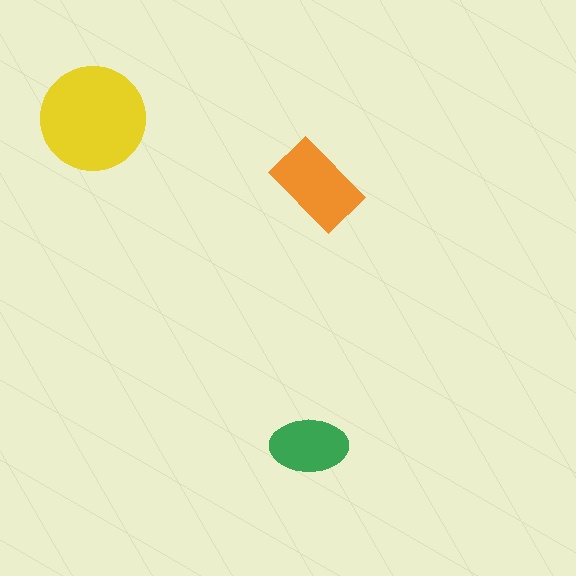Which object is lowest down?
The green ellipse is bottommost.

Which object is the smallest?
The green ellipse.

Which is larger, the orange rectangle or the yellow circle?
The yellow circle.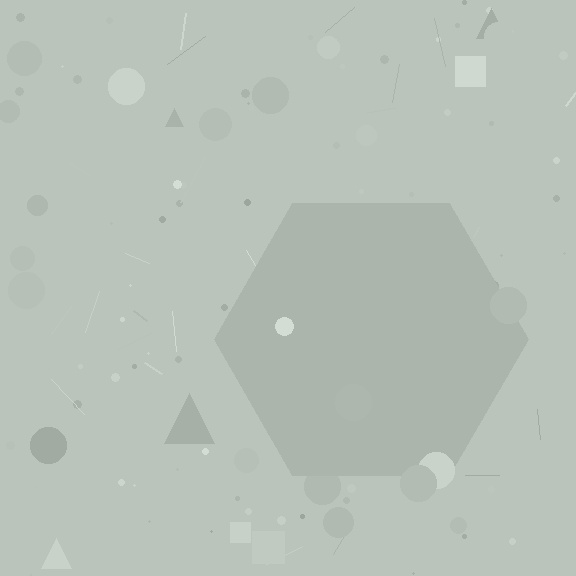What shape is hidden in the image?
A hexagon is hidden in the image.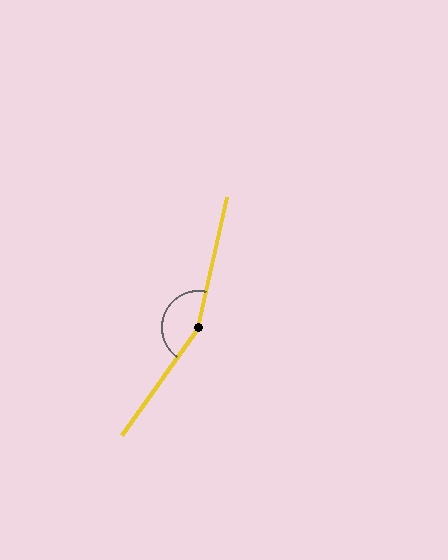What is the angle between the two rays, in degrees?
Approximately 157 degrees.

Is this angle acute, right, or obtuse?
It is obtuse.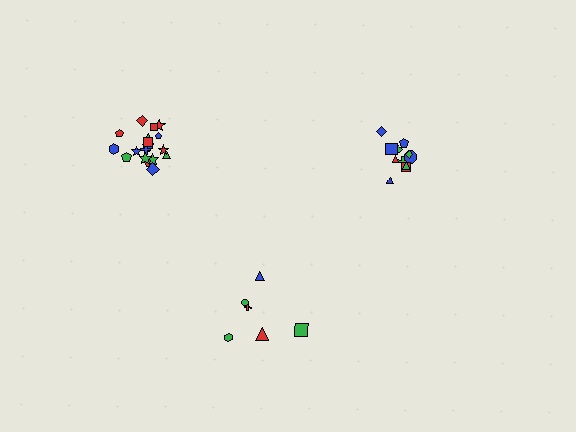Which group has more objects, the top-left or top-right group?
The top-left group.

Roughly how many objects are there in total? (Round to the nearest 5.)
Roughly 35 objects in total.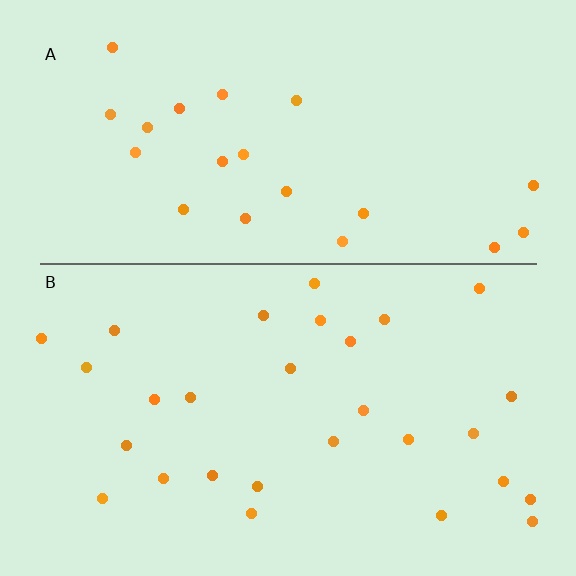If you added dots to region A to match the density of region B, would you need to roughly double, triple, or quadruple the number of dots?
Approximately double.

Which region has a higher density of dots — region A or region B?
B (the bottom).